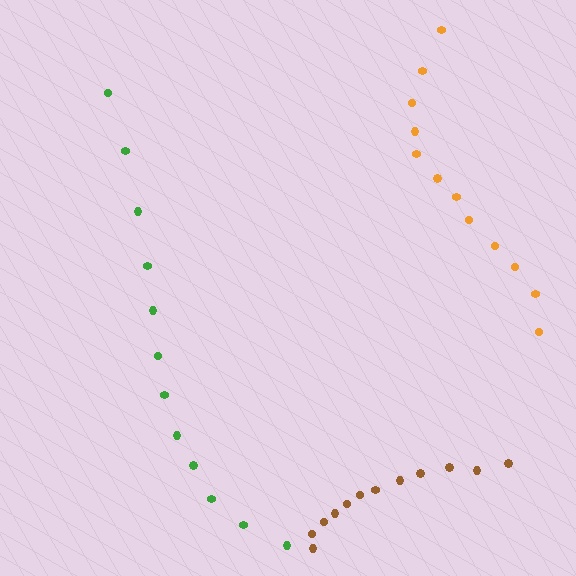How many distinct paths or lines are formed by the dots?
There are 3 distinct paths.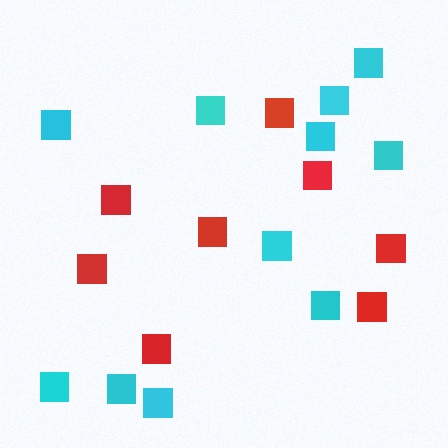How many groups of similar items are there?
There are 2 groups: one group of red squares (8) and one group of cyan squares (11).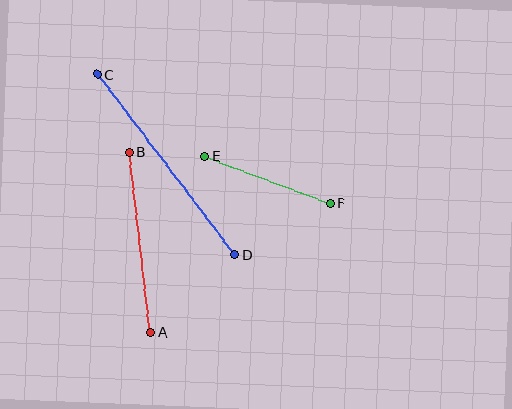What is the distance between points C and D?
The distance is approximately 226 pixels.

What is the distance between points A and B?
The distance is approximately 182 pixels.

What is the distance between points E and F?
The distance is approximately 134 pixels.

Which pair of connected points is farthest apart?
Points C and D are farthest apart.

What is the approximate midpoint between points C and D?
The midpoint is at approximately (166, 164) pixels.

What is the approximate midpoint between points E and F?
The midpoint is at approximately (268, 180) pixels.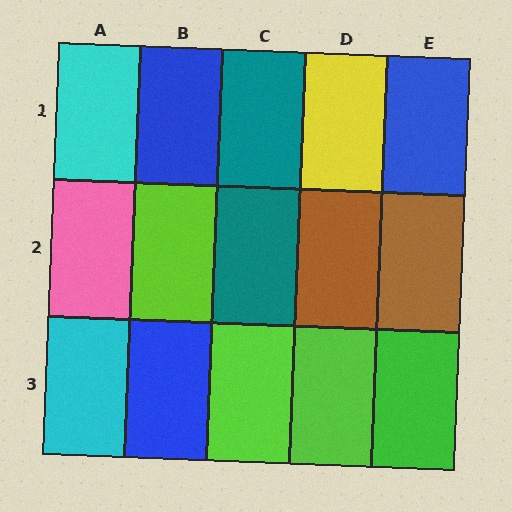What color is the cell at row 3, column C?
Lime.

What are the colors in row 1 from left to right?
Cyan, blue, teal, yellow, blue.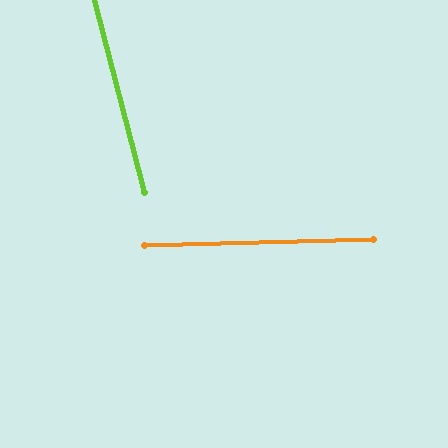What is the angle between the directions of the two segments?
Approximately 77 degrees.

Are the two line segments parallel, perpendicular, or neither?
Neither parallel nor perpendicular — they differ by about 77°.